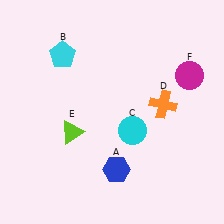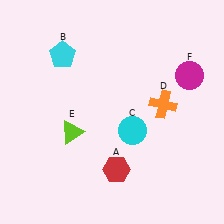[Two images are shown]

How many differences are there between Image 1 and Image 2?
There is 1 difference between the two images.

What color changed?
The hexagon (A) changed from blue in Image 1 to red in Image 2.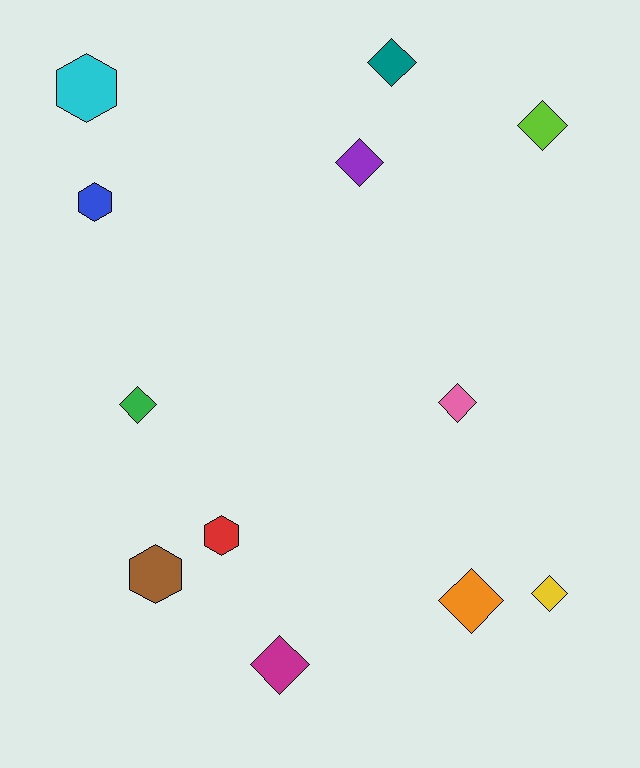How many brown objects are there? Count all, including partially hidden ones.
There is 1 brown object.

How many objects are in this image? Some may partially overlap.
There are 12 objects.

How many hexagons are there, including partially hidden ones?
There are 4 hexagons.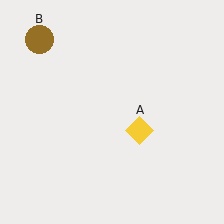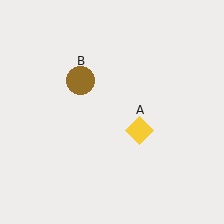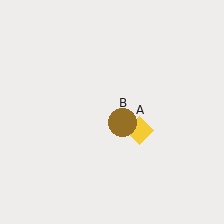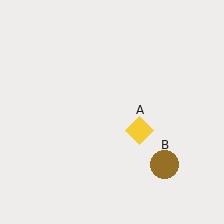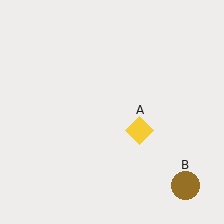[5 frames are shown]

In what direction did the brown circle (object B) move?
The brown circle (object B) moved down and to the right.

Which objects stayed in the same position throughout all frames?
Yellow diamond (object A) remained stationary.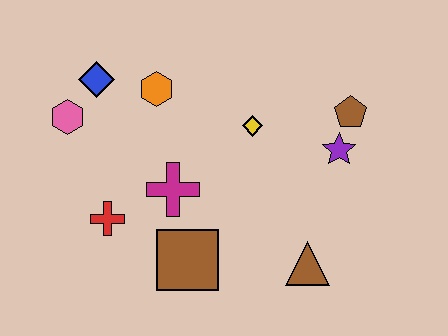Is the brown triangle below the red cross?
Yes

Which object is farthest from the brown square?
The brown pentagon is farthest from the brown square.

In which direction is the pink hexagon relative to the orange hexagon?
The pink hexagon is to the left of the orange hexagon.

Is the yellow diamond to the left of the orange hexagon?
No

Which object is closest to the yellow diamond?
The purple star is closest to the yellow diamond.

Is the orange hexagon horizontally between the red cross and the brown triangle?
Yes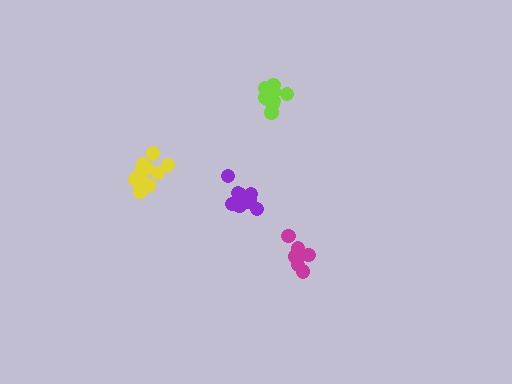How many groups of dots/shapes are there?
There are 4 groups.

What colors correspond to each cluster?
The clusters are colored: yellow, purple, magenta, lime.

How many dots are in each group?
Group 1: 11 dots, Group 2: 9 dots, Group 3: 7 dots, Group 4: 11 dots (38 total).